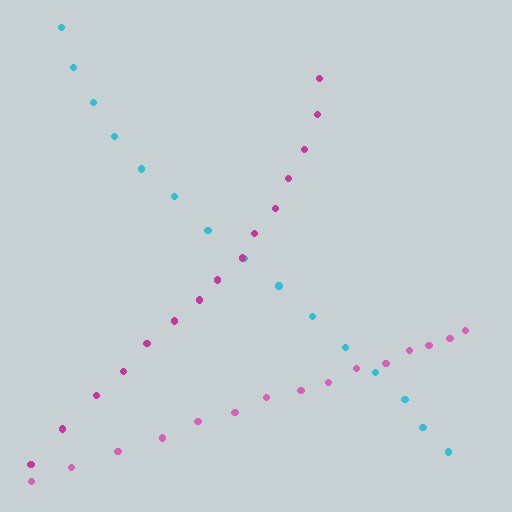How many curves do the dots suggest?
There are 3 distinct paths.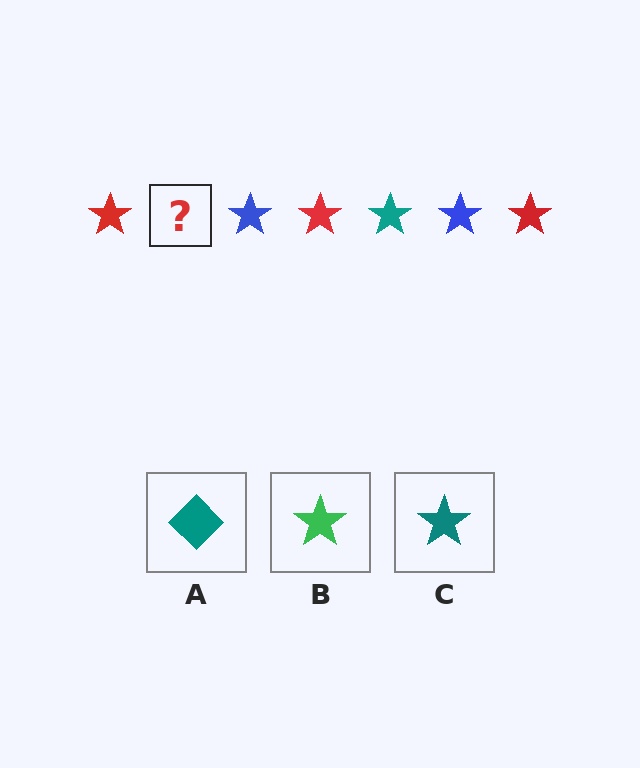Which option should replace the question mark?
Option C.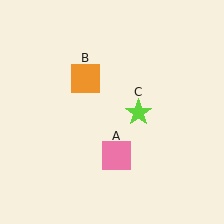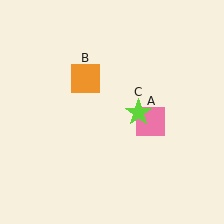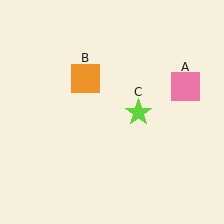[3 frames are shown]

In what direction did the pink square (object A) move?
The pink square (object A) moved up and to the right.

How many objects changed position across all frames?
1 object changed position: pink square (object A).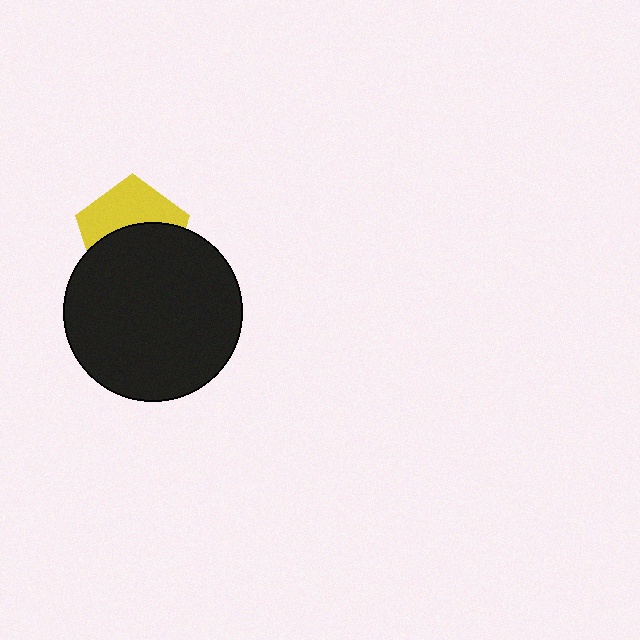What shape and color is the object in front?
The object in front is a black circle.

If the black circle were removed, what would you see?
You would see the complete yellow pentagon.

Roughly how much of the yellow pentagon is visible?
About half of it is visible (roughly 45%).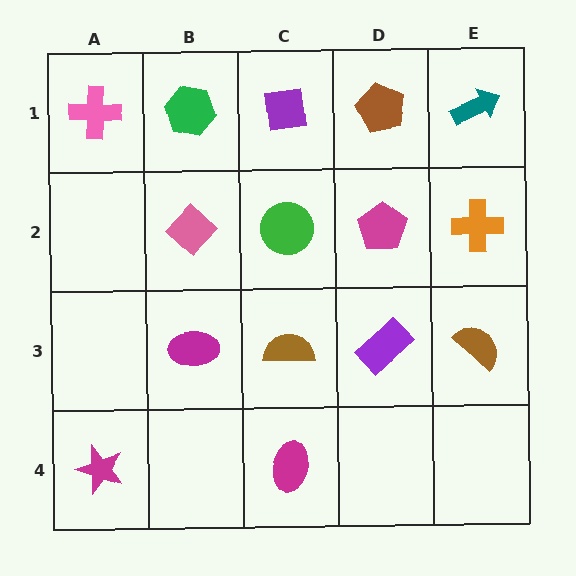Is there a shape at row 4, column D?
No, that cell is empty.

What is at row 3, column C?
A brown semicircle.